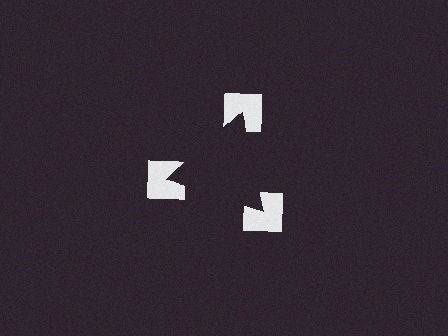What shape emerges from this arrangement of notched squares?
An illusory triangle — its edges are inferred from the aligned wedge cuts in the notched squares, not physically drawn.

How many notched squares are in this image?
There are 3 — one at each vertex of the illusory triangle.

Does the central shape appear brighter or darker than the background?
It typically appears slightly darker than the background, even though no actual brightness change is drawn.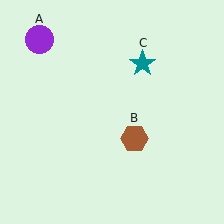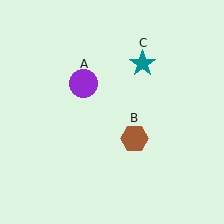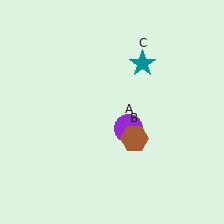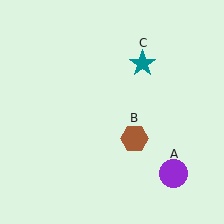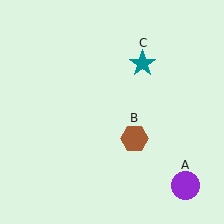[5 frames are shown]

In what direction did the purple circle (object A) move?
The purple circle (object A) moved down and to the right.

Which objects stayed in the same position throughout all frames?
Brown hexagon (object B) and teal star (object C) remained stationary.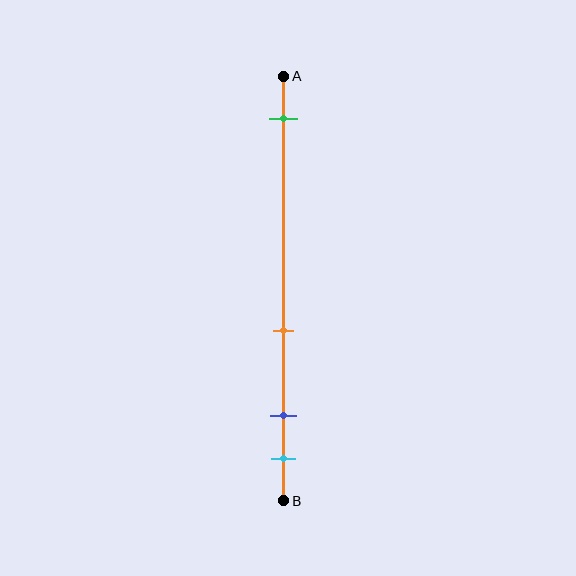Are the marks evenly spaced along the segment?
No, the marks are not evenly spaced.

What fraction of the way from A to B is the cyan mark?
The cyan mark is approximately 90% (0.9) of the way from A to B.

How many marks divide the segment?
There are 4 marks dividing the segment.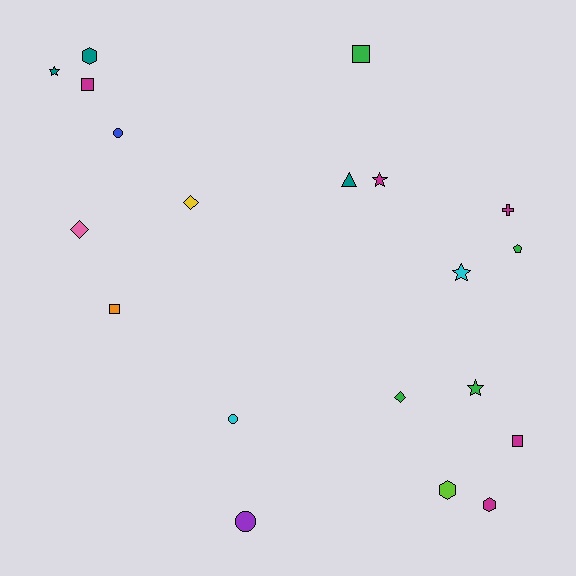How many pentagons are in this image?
There is 1 pentagon.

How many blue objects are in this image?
There is 1 blue object.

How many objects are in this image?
There are 20 objects.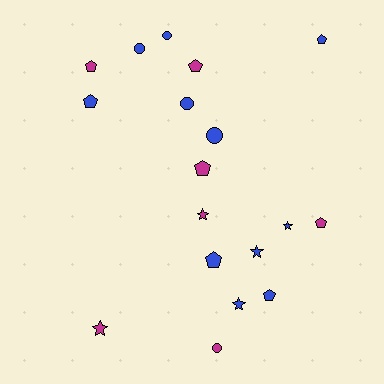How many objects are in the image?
There are 18 objects.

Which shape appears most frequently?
Pentagon, with 8 objects.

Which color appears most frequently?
Blue, with 11 objects.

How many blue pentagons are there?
There are 4 blue pentagons.